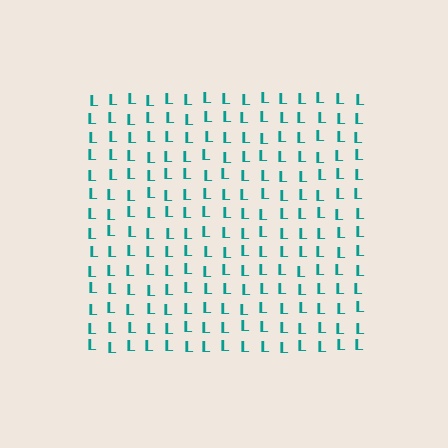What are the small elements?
The small elements are letter L's.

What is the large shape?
The large shape is a square.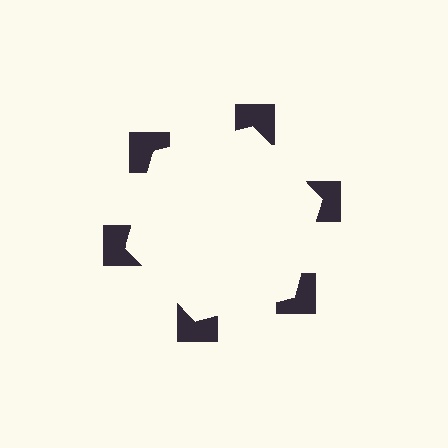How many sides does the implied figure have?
6 sides.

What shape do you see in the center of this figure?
An illusory hexagon — its edges are inferred from the aligned wedge cuts in the notched squares, not physically drawn.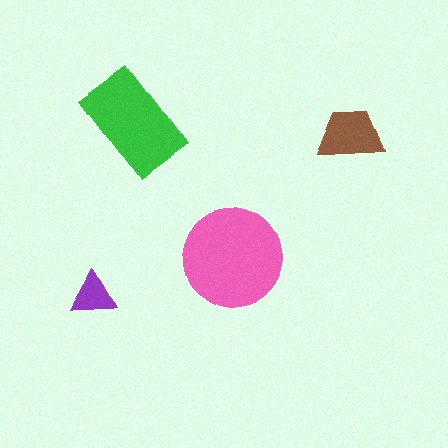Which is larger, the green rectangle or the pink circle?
The pink circle.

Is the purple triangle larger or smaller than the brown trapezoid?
Smaller.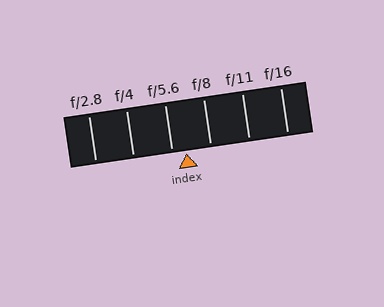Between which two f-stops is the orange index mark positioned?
The index mark is between f/5.6 and f/8.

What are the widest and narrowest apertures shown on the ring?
The widest aperture shown is f/2.8 and the narrowest is f/16.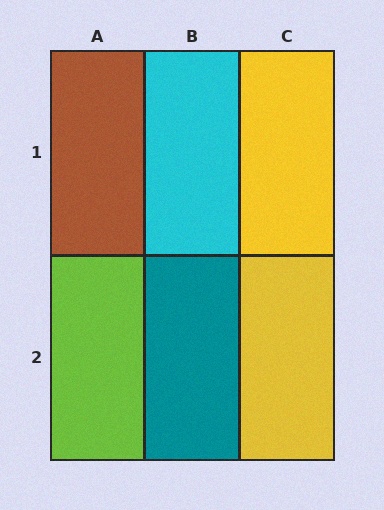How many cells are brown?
1 cell is brown.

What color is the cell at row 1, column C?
Yellow.